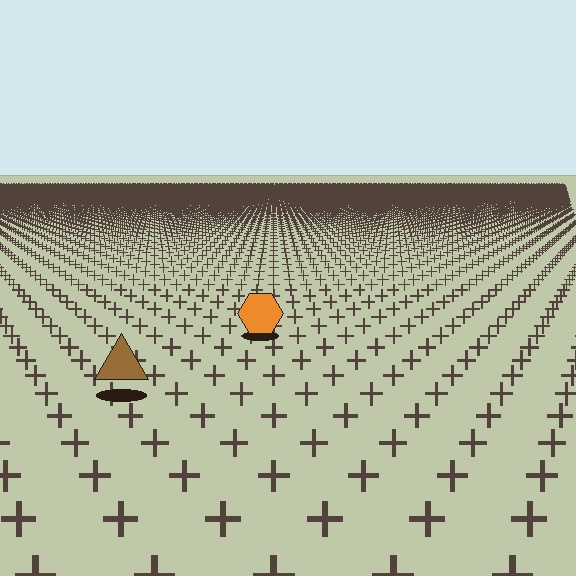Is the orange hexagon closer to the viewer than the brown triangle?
No. The brown triangle is closer — you can tell from the texture gradient: the ground texture is coarser near it.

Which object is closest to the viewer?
The brown triangle is closest. The texture marks near it are larger and more spread out.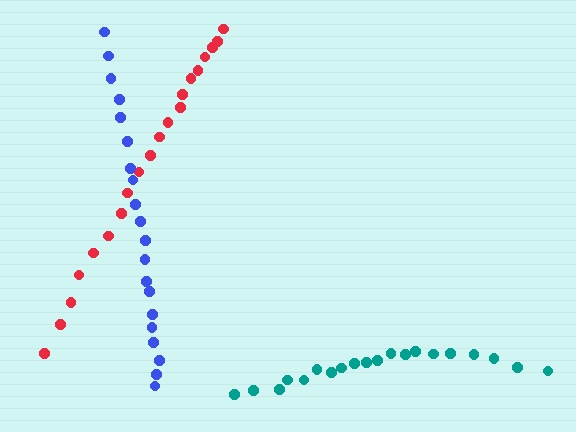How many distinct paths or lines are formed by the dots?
There are 3 distinct paths.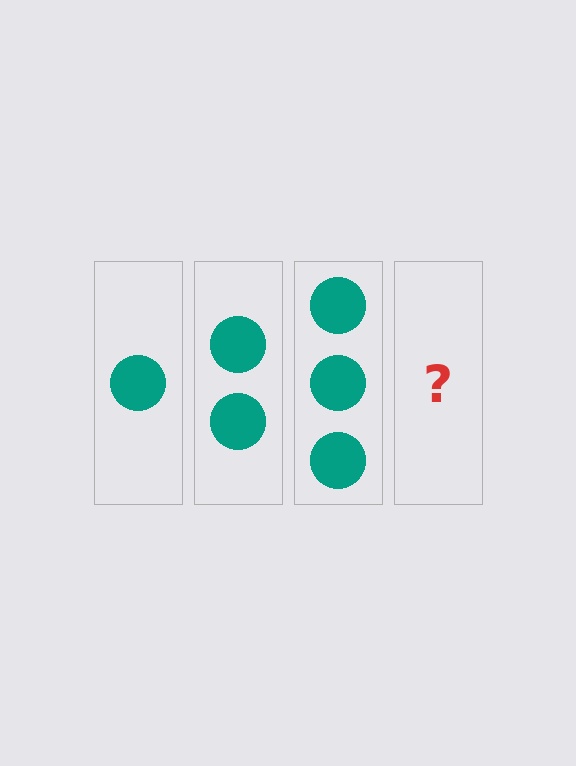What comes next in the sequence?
The next element should be 4 circles.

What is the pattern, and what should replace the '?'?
The pattern is that each step adds one more circle. The '?' should be 4 circles.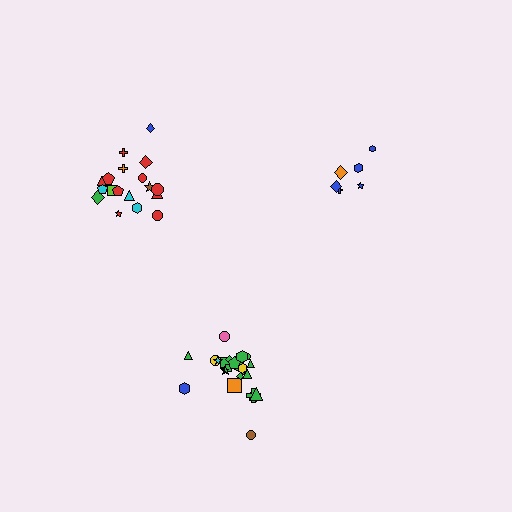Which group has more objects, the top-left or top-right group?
The top-left group.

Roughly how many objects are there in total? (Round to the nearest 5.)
Roughly 50 objects in total.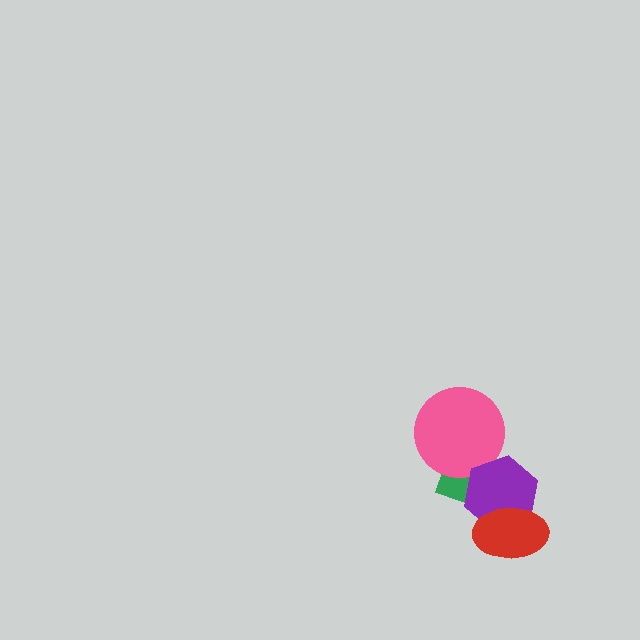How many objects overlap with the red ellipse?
1 object overlaps with the red ellipse.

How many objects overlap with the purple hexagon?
3 objects overlap with the purple hexagon.